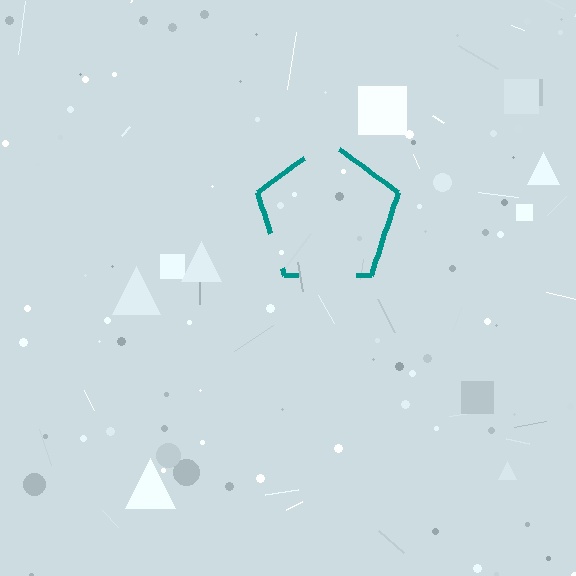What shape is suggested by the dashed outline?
The dashed outline suggests a pentagon.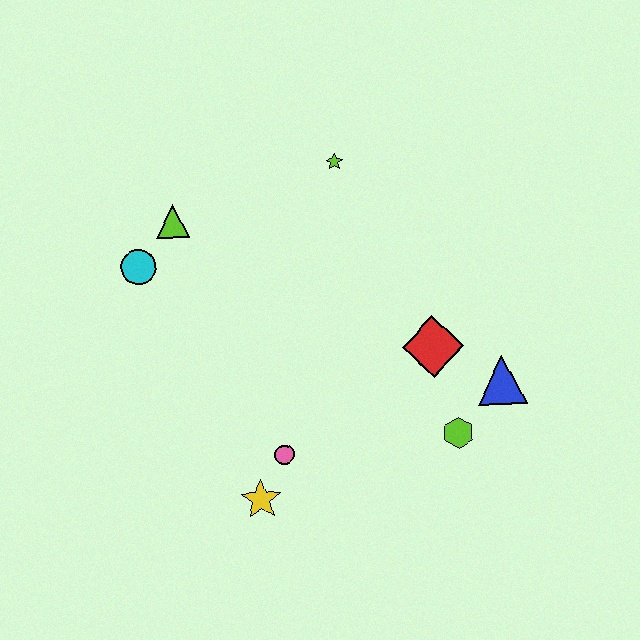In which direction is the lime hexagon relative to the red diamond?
The lime hexagon is below the red diamond.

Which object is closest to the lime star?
The lime triangle is closest to the lime star.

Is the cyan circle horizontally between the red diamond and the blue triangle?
No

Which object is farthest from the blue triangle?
The cyan circle is farthest from the blue triangle.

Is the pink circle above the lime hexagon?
No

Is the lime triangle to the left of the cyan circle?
No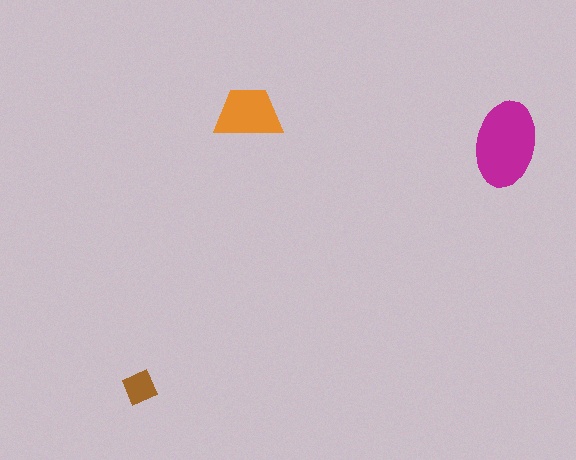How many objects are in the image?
There are 3 objects in the image.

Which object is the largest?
The magenta ellipse.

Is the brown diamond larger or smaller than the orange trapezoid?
Smaller.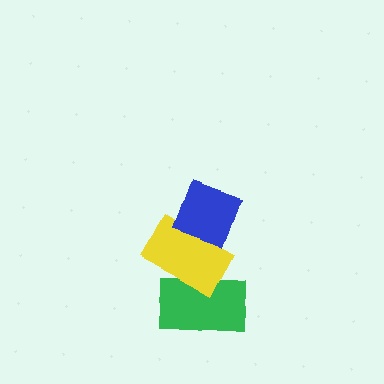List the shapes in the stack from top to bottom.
From top to bottom: the blue diamond, the yellow rectangle, the green rectangle.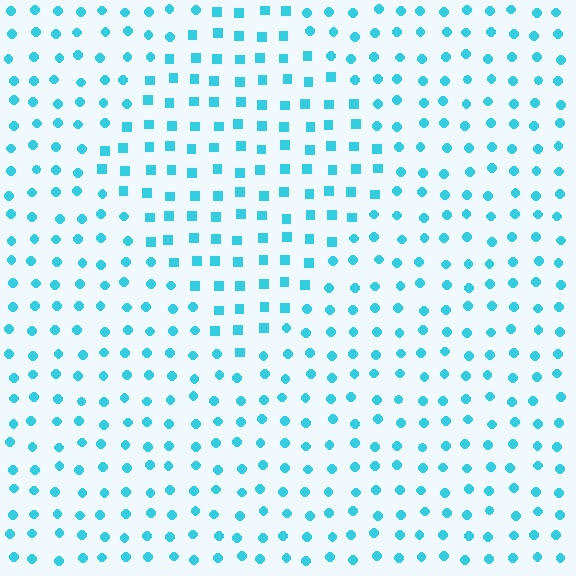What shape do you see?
I see a diamond.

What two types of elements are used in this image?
The image uses squares inside the diamond region and circles outside it.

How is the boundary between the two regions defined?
The boundary is defined by a change in element shape: squares inside vs. circles outside. All elements share the same color and spacing.